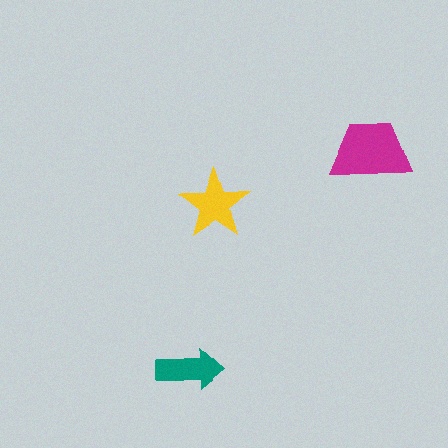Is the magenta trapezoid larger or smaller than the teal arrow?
Larger.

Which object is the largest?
The magenta trapezoid.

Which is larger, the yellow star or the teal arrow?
The yellow star.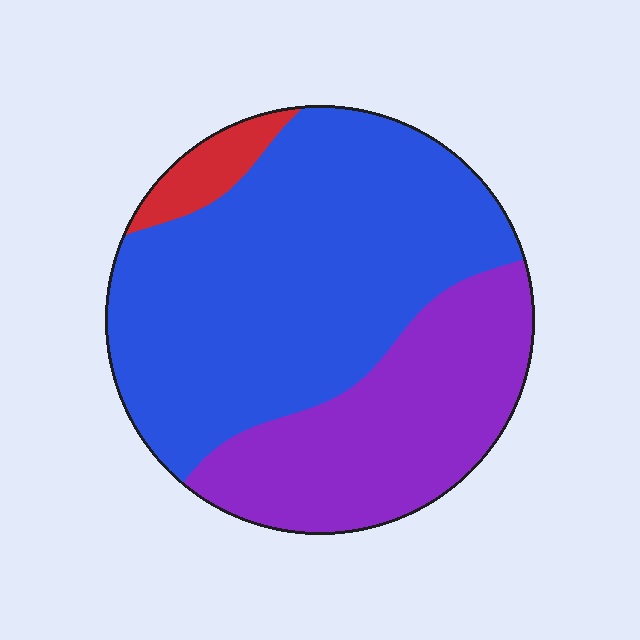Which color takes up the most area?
Blue, at roughly 60%.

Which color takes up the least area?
Red, at roughly 5%.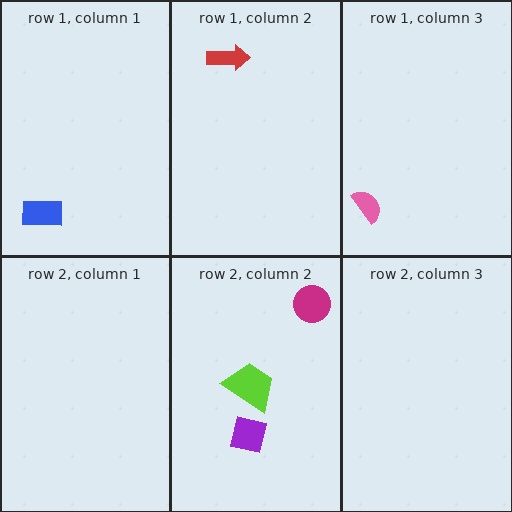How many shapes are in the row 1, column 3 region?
1.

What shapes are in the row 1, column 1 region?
The blue rectangle.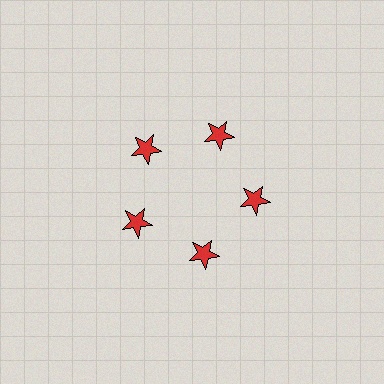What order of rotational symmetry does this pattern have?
This pattern has 5-fold rotational symmetry.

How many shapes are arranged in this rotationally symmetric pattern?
There are 5 shapes, arranged in 5 groups of 1.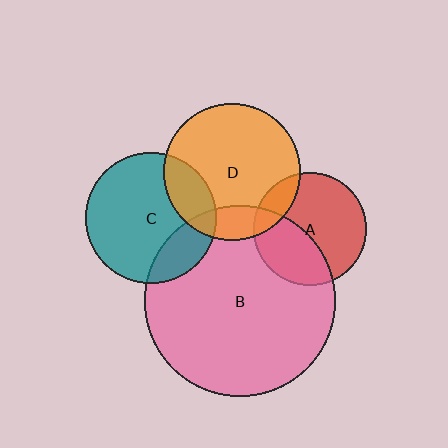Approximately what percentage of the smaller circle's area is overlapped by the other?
Approximately 15%.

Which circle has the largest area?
Circle B (pink).